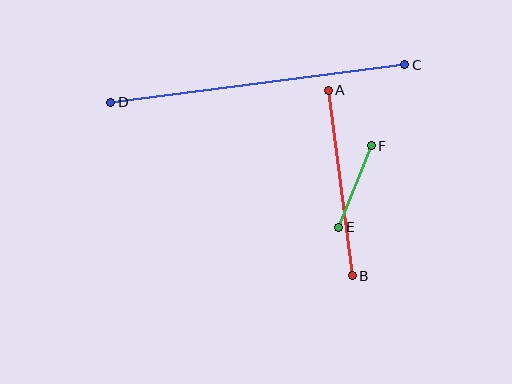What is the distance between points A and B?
The distance is approximately 187 pixels.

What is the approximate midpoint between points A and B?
The midpoint is at approximately (340, 183) pixels.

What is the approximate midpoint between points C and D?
The midpoint is at approximately (258, 84) pixels.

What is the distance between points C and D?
The distance is approximately 296 pixels.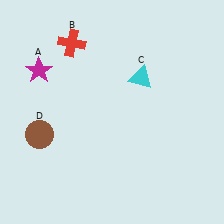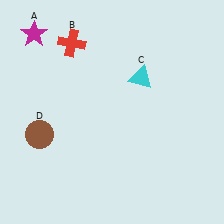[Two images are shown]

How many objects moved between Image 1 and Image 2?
1 object moved between the two images.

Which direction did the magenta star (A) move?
The magenta star (A) moved up.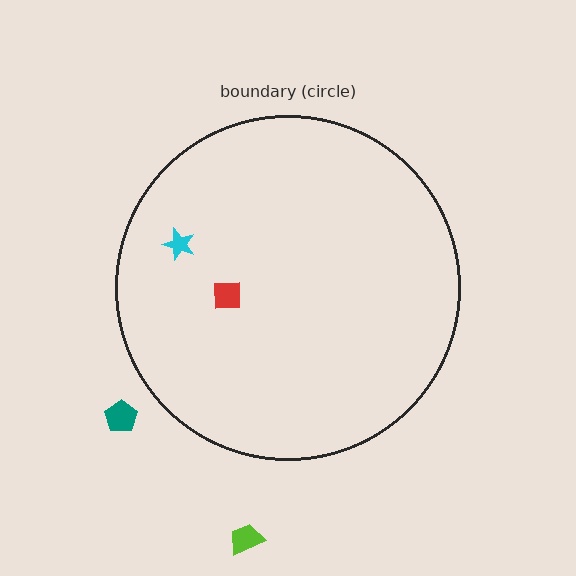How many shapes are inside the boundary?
2 inside, 2 outside.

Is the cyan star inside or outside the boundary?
Inside.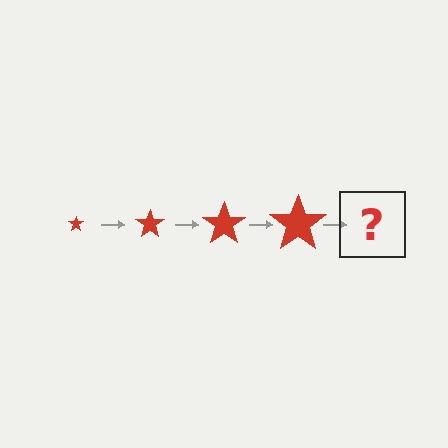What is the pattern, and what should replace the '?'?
The pattern is that the star gets progressively larger each step. The '?' should be a red star, larger than the previous one.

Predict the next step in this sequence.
The next step is a red star, larger than the previous one.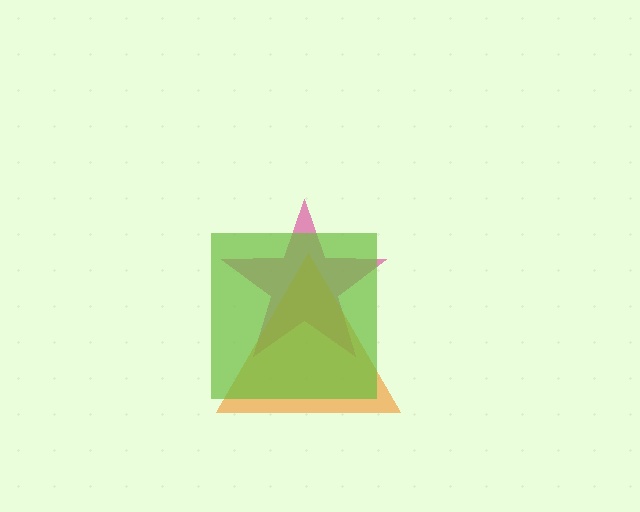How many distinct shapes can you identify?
There are 3 distinct shapes: a magenta star, an orange triangle, a lime square.